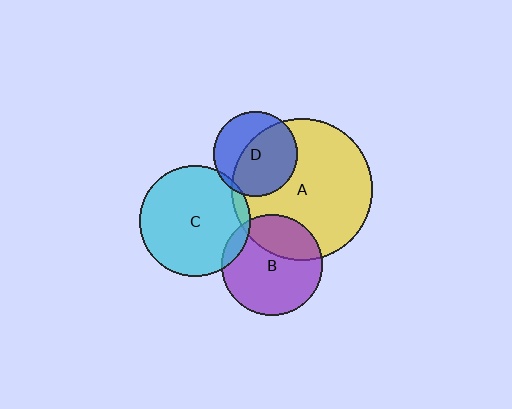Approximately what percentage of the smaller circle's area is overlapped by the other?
Approximately 30%.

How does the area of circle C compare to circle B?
Approximately 1.2 times.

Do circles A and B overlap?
Yes.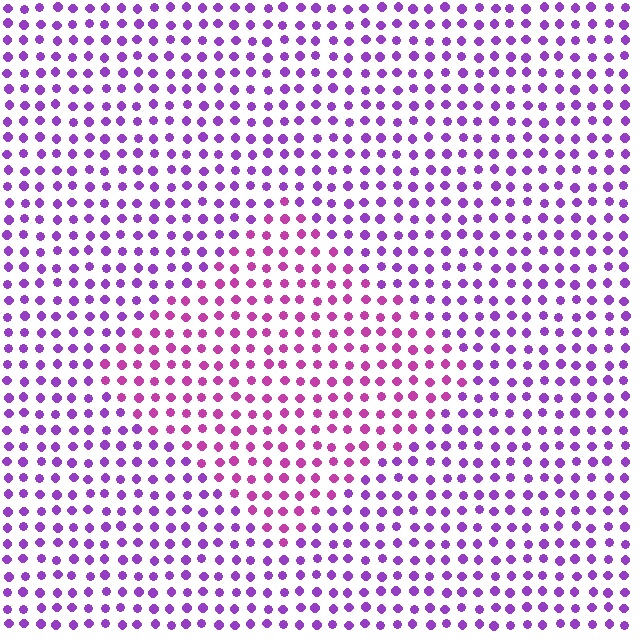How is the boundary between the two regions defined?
The boundary is defined purely by a slight shift in hue (about 32 degrees). Spacing, size, and orientation are identical on both sides.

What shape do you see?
I see a diamond.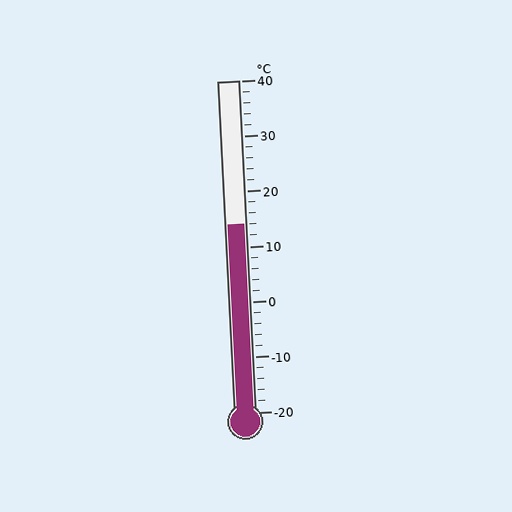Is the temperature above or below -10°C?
The temperature is above -10°C.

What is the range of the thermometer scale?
The thermometer scale ranges from -20°C to 40°C.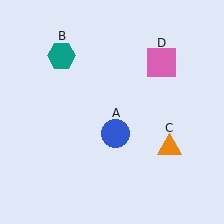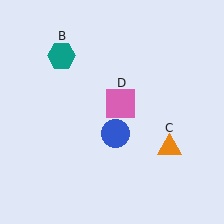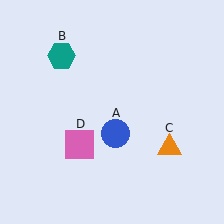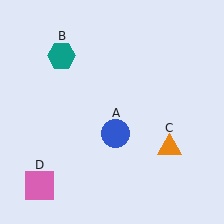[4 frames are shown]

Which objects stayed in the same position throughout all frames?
Blue circle (object A) and teal hexagon (object B) and orange triangle (object C) remained stationary.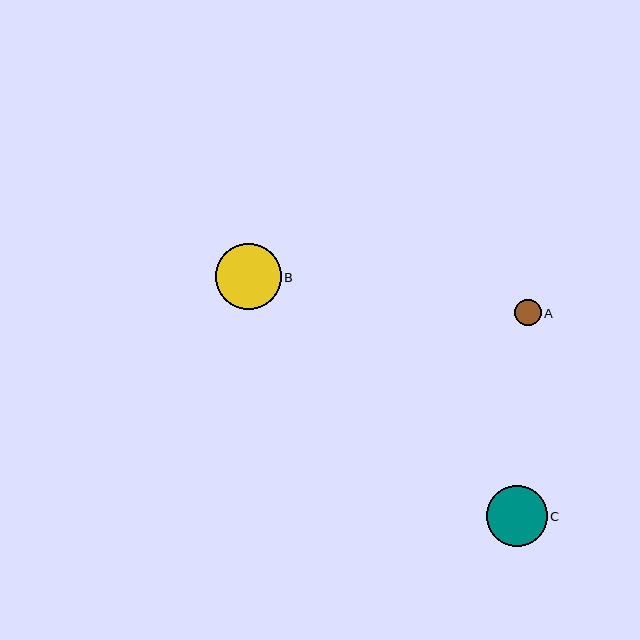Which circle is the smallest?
Circle A is the smallest with a size of approximately 26 pixels.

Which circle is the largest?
Circle B is the largest with a size of approximately 66 pixels.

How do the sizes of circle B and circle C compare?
Circle B and circle C are approximately the same size.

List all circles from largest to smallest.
From largest to smallest: B, C, A.